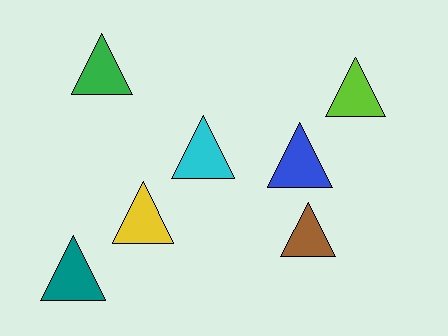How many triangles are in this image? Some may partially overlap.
There are 7 triangles.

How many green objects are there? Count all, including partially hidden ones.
There is 1 green object.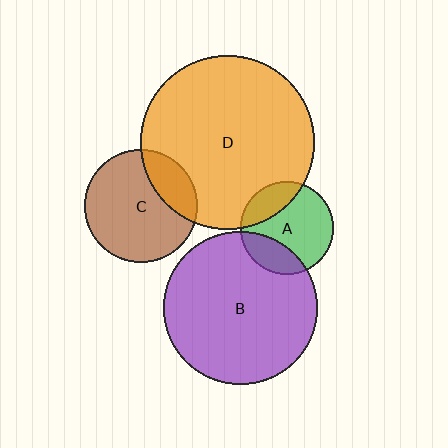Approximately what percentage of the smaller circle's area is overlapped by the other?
Approximately 25%.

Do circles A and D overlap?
Yes.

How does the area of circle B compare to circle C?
Approximately 1.8 times.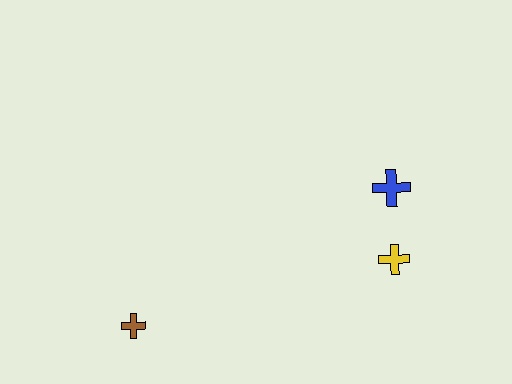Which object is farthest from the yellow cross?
The brown cross is farthest from the yellow cross.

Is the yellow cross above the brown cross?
Yes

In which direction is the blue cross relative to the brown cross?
The blue cross is to the right of the brown cross.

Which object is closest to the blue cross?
The yellow cross is closest to the blue cross.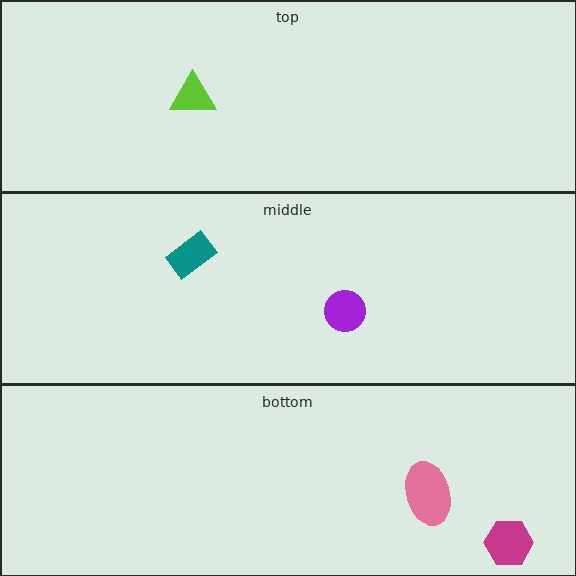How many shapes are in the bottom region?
2.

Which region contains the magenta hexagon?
The bottom region.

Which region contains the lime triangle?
The top region.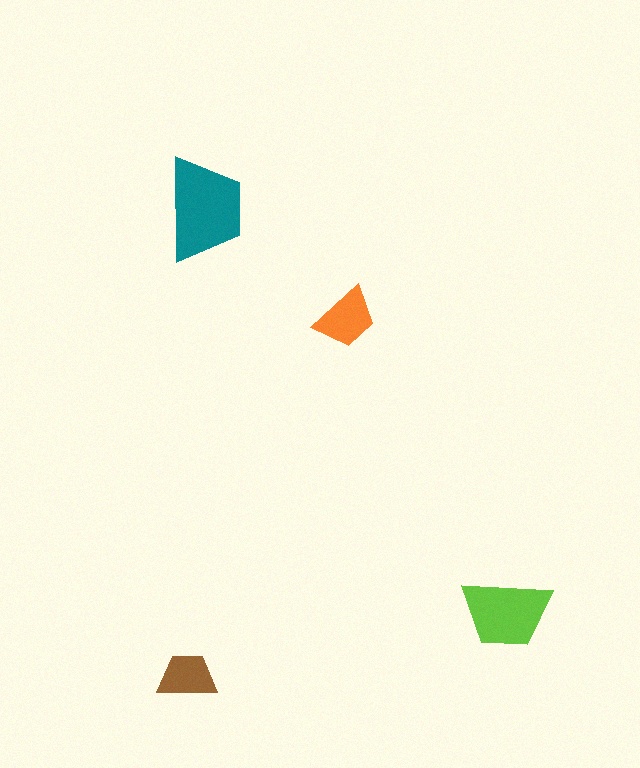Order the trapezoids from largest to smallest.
the teal one, the lime one, the orange one, the brown one.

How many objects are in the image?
There are 4 objects in the image.